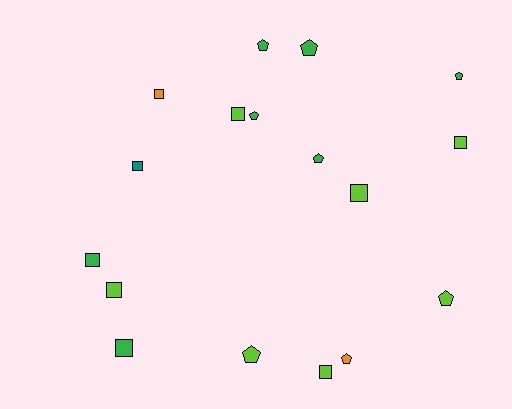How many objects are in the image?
There are 17 objects.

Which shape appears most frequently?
Square, with 9 objects.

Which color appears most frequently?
Green, with 7 objects.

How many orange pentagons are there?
There is 1 orange pentagon.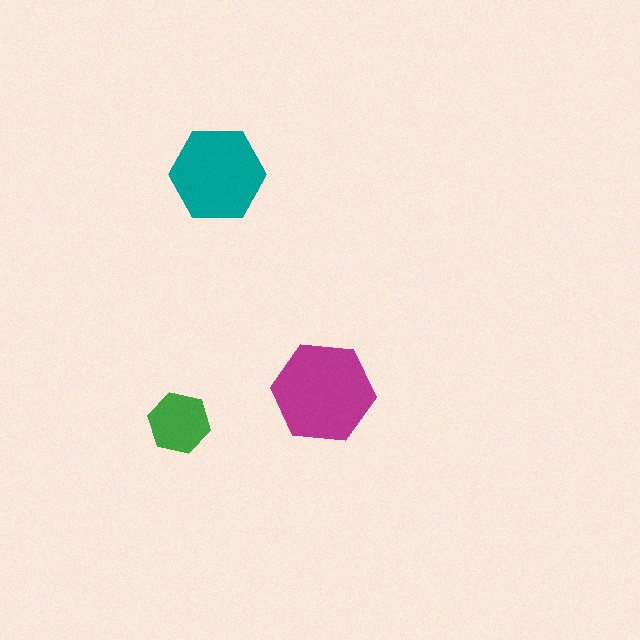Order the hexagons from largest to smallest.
the magenta one, the teal one, the green one.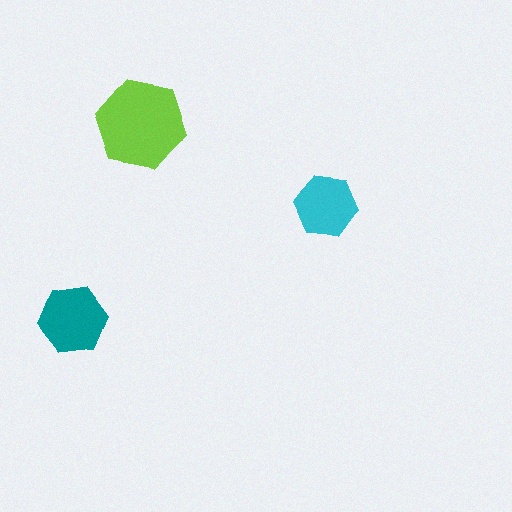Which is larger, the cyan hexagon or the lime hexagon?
The lime one.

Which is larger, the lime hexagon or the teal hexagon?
The lime one.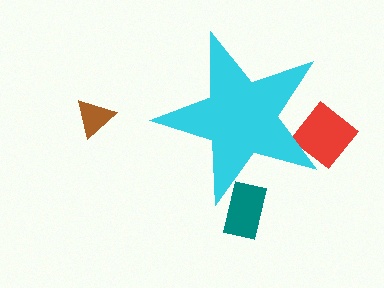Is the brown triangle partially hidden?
No, the brown triangle is fully visible.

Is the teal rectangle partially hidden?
Yes, the teal rectangle is partially hidden behind the cyan star.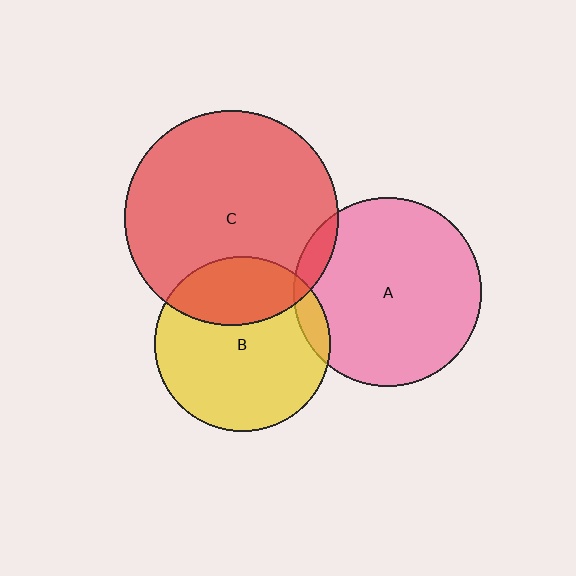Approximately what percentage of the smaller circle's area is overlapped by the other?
Approximately 5%.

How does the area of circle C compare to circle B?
Approximately 1.5 times.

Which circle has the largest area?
Circle C (red).